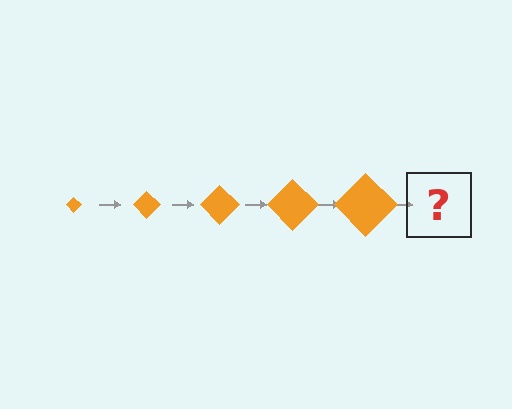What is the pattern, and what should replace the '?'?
The pattern is that the diamond gets progressively larger each step. The '?' should be an orange diamond, larger than the previous one.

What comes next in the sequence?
The next element should be an orange diamond, larger than the previous one.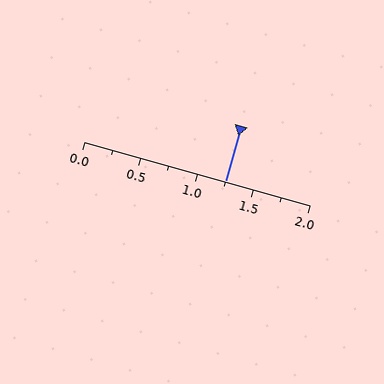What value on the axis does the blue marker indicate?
The marker indicates approximately 1.25.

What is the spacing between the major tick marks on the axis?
The major ticks are spaced 0.5 apart.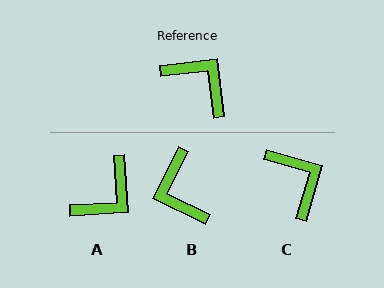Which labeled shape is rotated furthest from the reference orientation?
B, about 147 degrees away.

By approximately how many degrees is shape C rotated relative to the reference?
Approximately 23 degrees clockwise.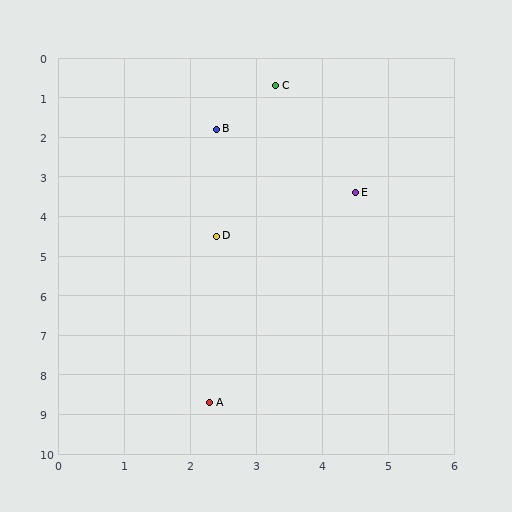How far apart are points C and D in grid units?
Points C and D are about 3.9 grid units apart.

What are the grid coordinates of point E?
Point E is at approximately (4.5, 3.4).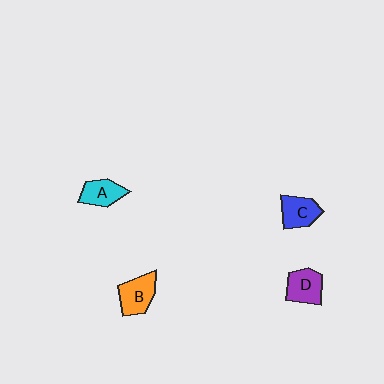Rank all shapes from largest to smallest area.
From largest to smallest: B (orange), D (purple), C (blue), A (cyan).